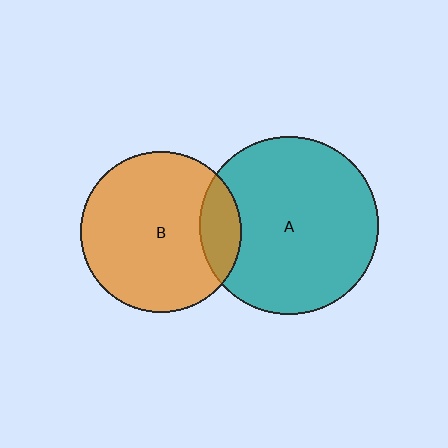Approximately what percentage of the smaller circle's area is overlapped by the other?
Approximately 15%.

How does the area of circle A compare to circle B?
Approximately 1.2 times.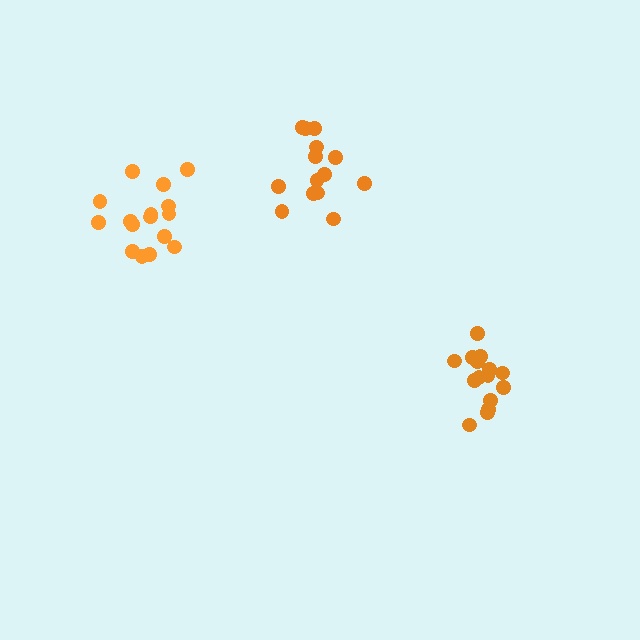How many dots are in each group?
Group 1: 15 dots, Group 2: 16 dots, Group 3: 14 dots (45 total).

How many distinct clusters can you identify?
There are 3 distinct clusters.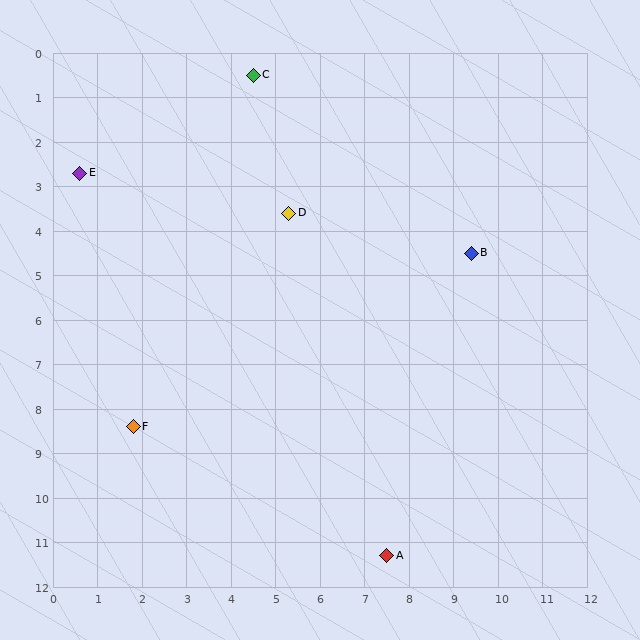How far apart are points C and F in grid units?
Points C and F are about 8.3 grid units apart.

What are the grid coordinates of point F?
Point F is at approximately (1.8, 8.4).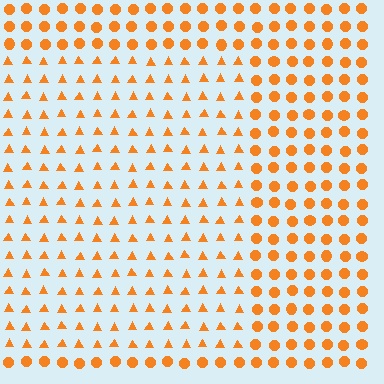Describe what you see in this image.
The image is filled with small orange elements arranged in a uniform grid. A rectangle-shaped region contains triangles, while the surrounding area contains circles. The boundary is defined purely by the change in element shape.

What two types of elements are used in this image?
The image uses triangles inside the rectangle region and circles outside it.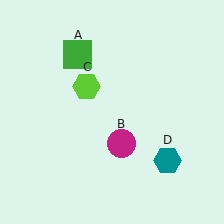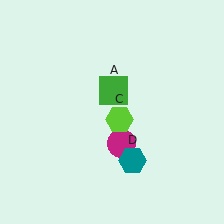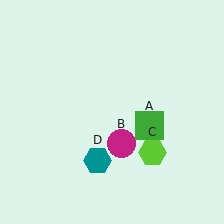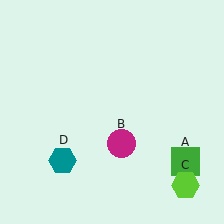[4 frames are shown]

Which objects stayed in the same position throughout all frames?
Magenta circle (object B) remained stationary.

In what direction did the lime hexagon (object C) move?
The lime hexagon (object C) moved down and to the right.